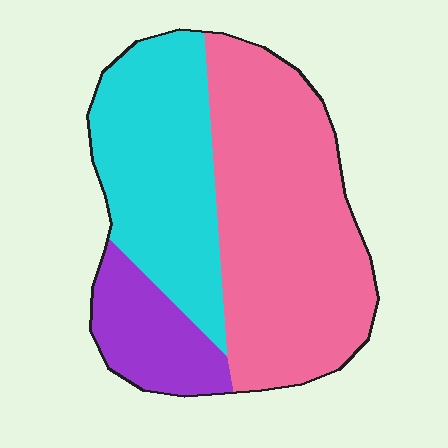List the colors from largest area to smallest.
From largest to smallest: pink, cyan, purple.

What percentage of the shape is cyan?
Cyan covers roughly 35% of the shape.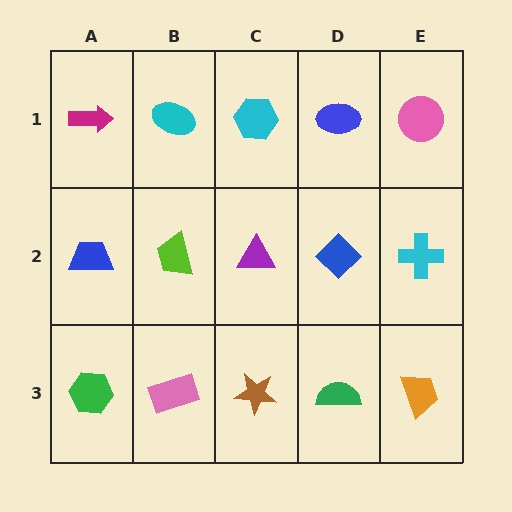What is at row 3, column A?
A green hexagon.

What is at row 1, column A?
A magenta arrow.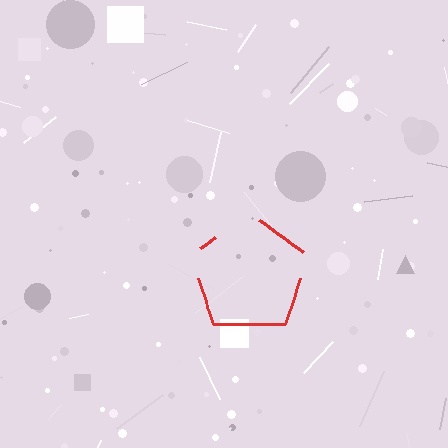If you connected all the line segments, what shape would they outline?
They would outline a pentagon.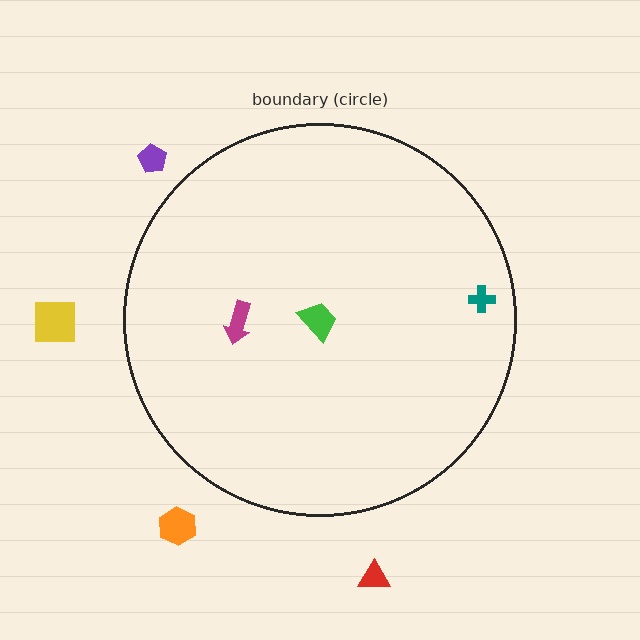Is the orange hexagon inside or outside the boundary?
Outside.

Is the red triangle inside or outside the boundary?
Outside.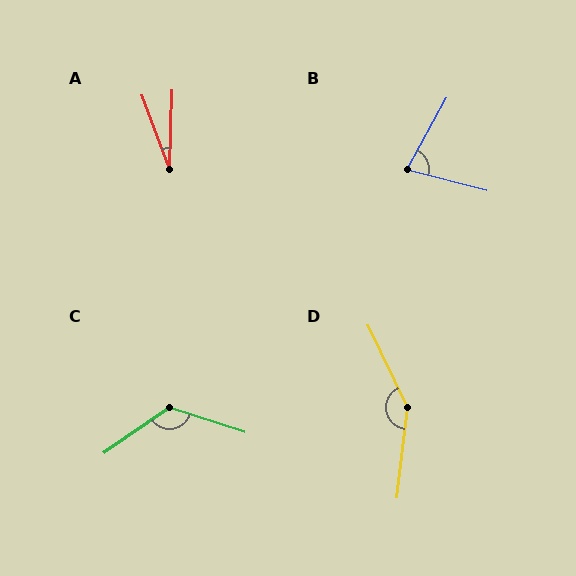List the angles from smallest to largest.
A (22°), B (75°), C (127°), D (148°).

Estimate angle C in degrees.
Approximately 127 degrees.